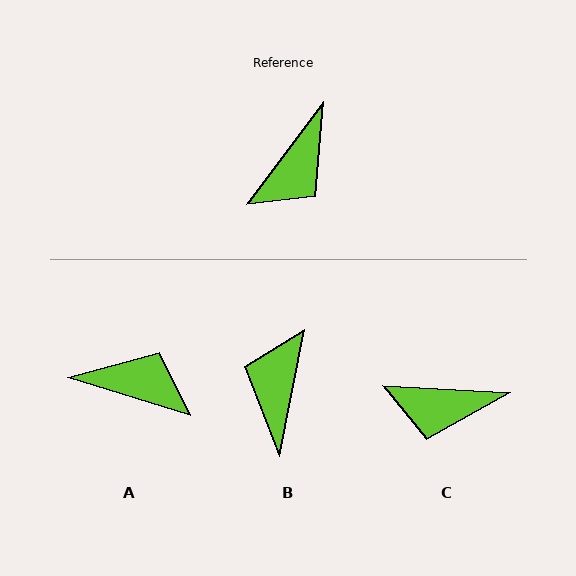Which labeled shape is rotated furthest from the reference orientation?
B, about 155 degrees away.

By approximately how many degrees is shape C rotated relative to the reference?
Approximately 57 degrees clockwise.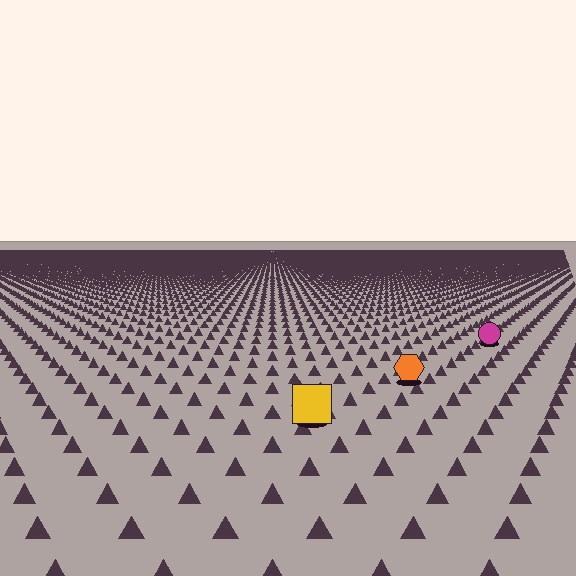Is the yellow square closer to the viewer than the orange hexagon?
Yes. The yellow square is closer — you can tell from the texture gradient: the ground texture is coarser near it.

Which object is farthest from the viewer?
The magenta circle is farthest from the viewer. It appears smaller and the ground texture around it is denser.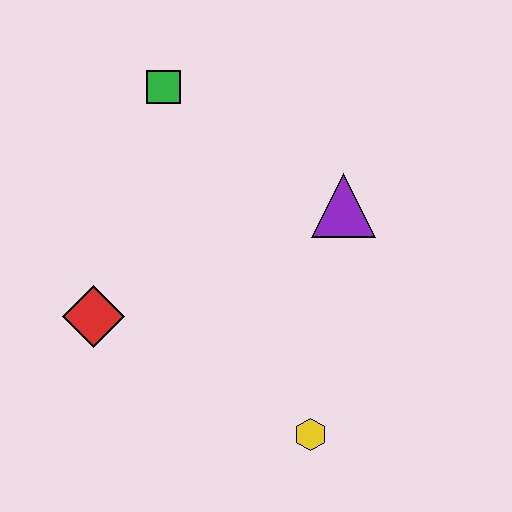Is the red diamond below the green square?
Yes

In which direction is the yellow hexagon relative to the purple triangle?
The yellow hexagon is below the purple triangle.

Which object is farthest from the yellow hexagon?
The green square is farthest from the yellow hexagon.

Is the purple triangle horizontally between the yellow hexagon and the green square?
No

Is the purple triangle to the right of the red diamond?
Yes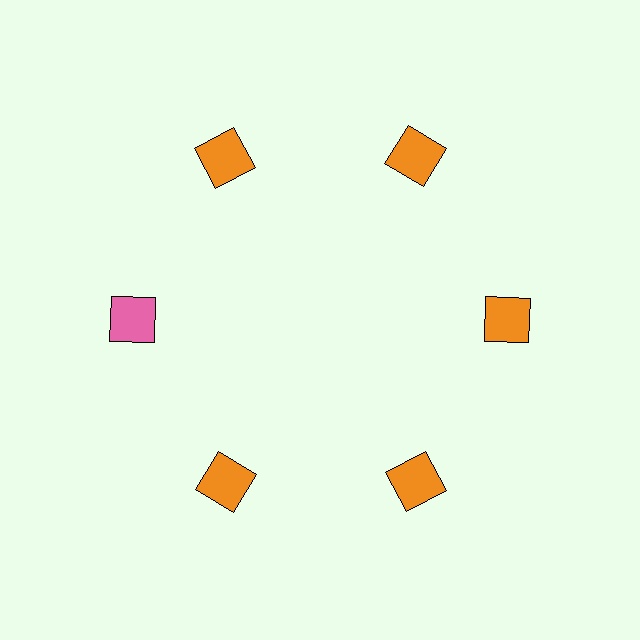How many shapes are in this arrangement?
There are 6 shapes arranged in a ring pattern.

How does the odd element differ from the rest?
It has a different color: pink instead of orange.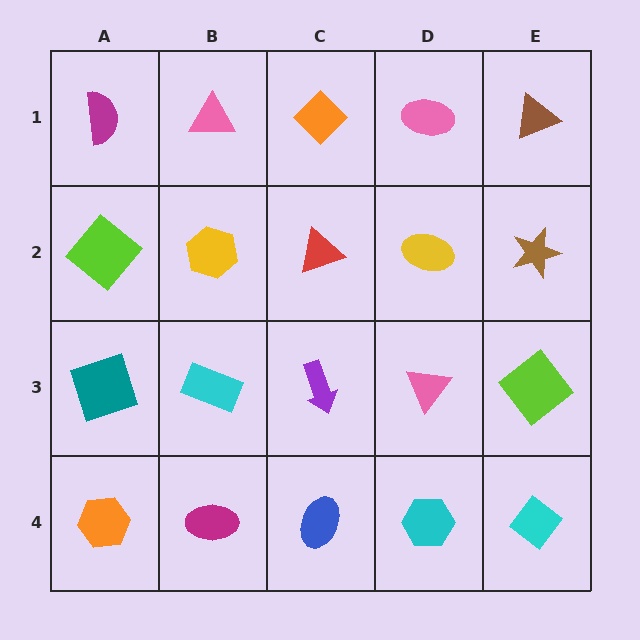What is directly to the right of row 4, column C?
A cyan hexagon.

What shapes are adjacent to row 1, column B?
A yellow hexagon (row 2, column B), a magenta semicircle (row 1, column A), an orange diamond (row 1, column C).